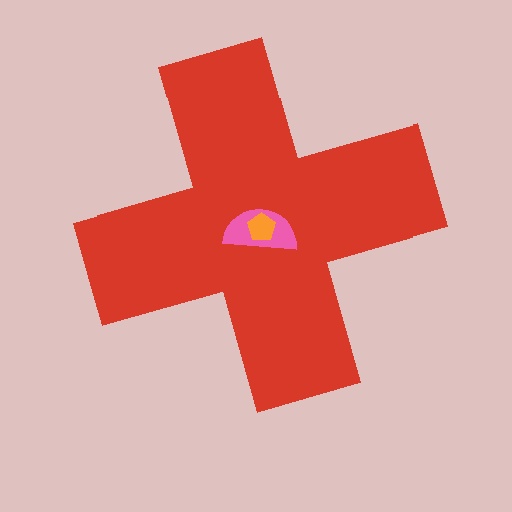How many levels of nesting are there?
3.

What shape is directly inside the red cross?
The pink semicircle.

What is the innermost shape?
The orange pentagon.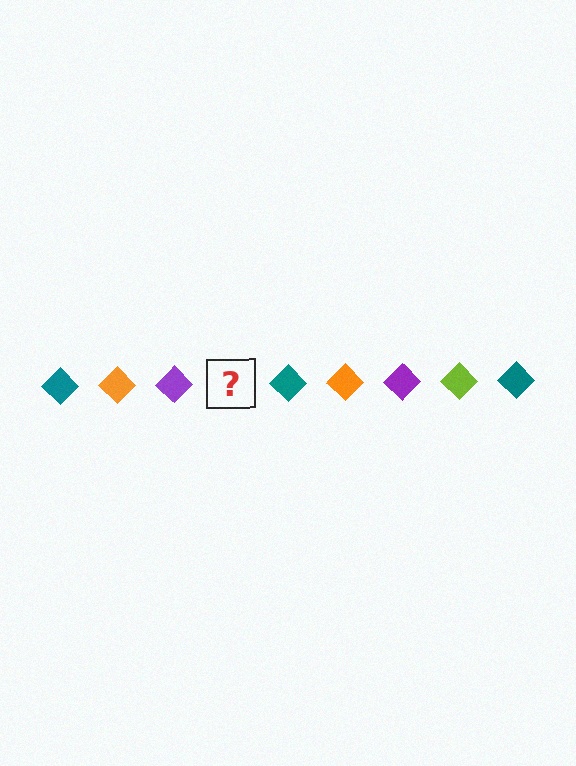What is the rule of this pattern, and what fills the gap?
The rule is that the pattern cycles through teal, orange, purple, lime diamonds. The gap should be filled with a lime diamond.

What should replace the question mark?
The question mark should be replaced with a lime diamond.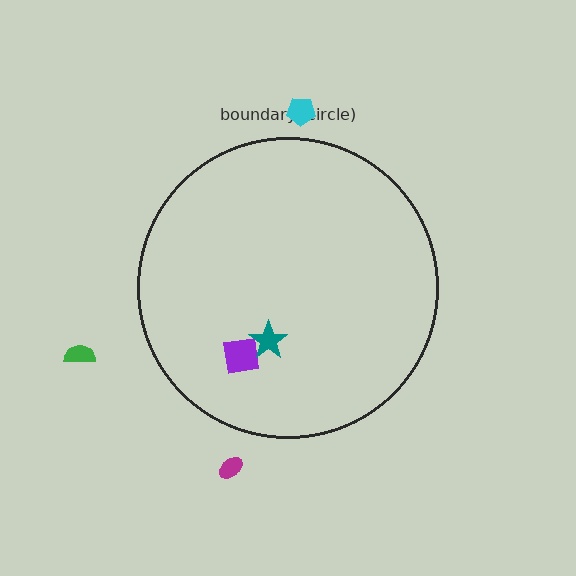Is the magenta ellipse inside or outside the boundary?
Outside.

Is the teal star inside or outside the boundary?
Inside.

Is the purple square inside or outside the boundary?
Inside.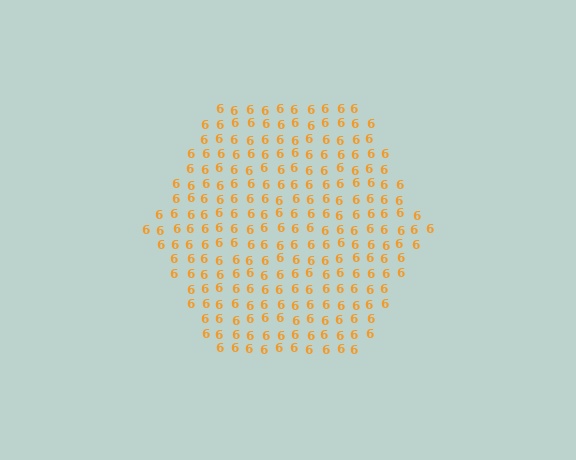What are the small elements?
The small elements are digit 6's.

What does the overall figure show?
The overall figure shows a hexagon.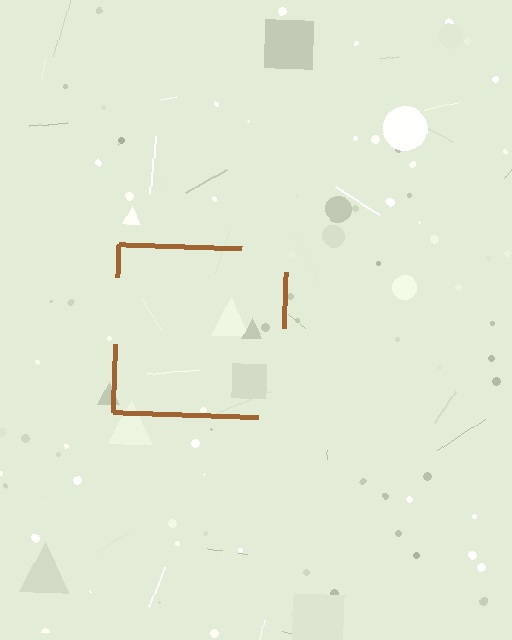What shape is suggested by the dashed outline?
The dashed outline suggests a square.